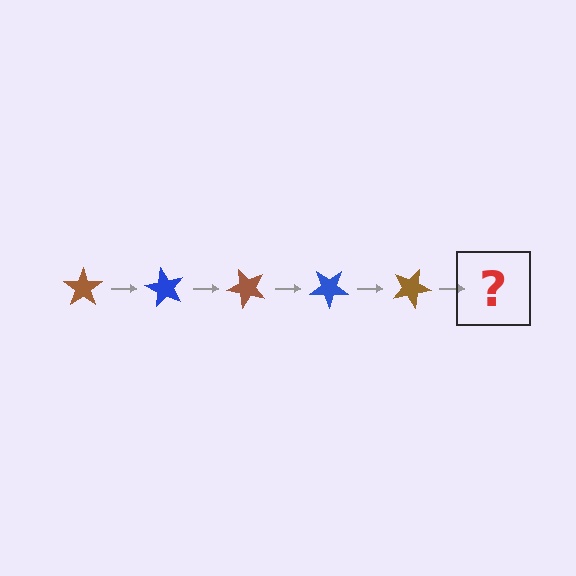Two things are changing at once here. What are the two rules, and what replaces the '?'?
The two rules are that it rotates 60 degrees each step and the color cycles through brown and blue. The '?' should be a blue star, rotated 300 degrees from the start.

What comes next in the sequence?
The next element should be a blue star, rotated 300 degrees from the start.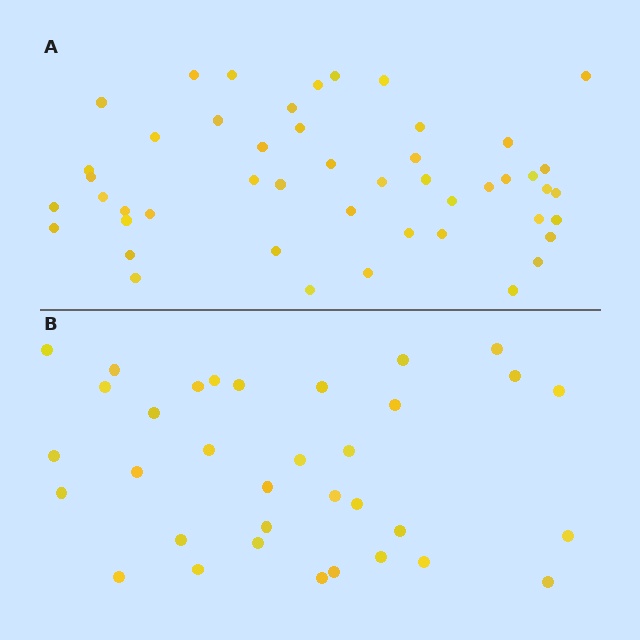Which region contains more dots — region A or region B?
Region A (the top region) has more dots.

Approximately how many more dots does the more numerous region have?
Region A has approximately 15 more dots than region B.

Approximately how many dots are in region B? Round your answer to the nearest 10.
About 30 dots. (The exact count is 34, which rounds to 30.)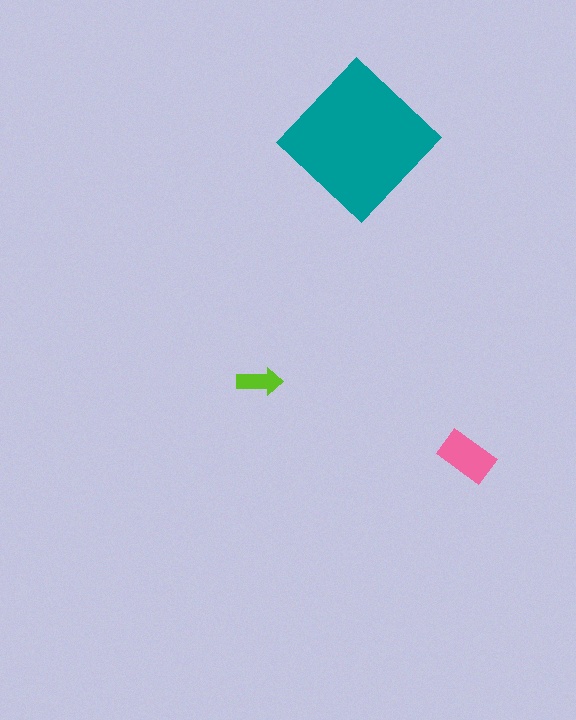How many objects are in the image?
There are 3 objects in the image.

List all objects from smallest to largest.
The lime arrow, the pink rectangle, the teal diamond.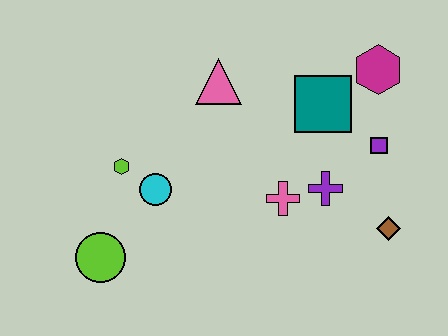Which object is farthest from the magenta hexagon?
The lime circle is farthest from the magenta hexagon.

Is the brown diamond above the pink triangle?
No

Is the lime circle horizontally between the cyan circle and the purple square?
No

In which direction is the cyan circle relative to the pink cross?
The cyan circle is to the left of the pink cross.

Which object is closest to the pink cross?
The purple cross is closest to the pink cross.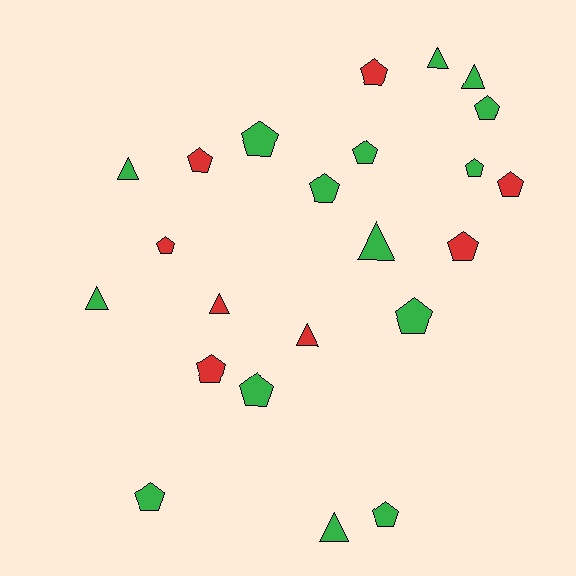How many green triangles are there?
There are 6 green triangles.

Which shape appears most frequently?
Pentagon, with 15 objects.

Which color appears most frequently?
Green, with 15 objects.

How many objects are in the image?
There are 23 objects.